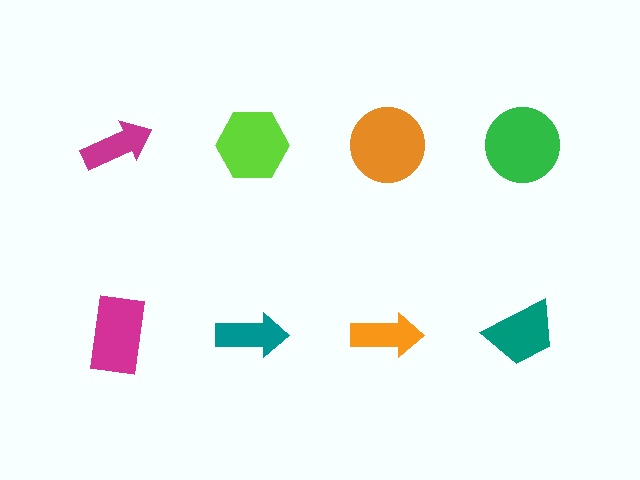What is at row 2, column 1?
A magenta rectangle.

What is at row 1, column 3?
An orange circle.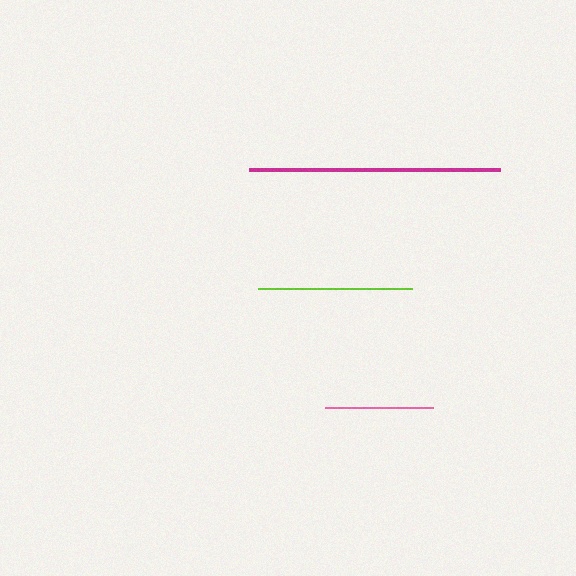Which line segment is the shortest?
The pink line is the shortest at approximately 108 pixels.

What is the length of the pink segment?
The pink segment is approximately 108 pixels long.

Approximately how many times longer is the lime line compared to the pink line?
The lime line is approximately 1.4 times the length of the pink line.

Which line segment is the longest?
The magenta line is the longest at approximately 251 pixels.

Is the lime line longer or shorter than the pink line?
The lime line is longer than the pink line.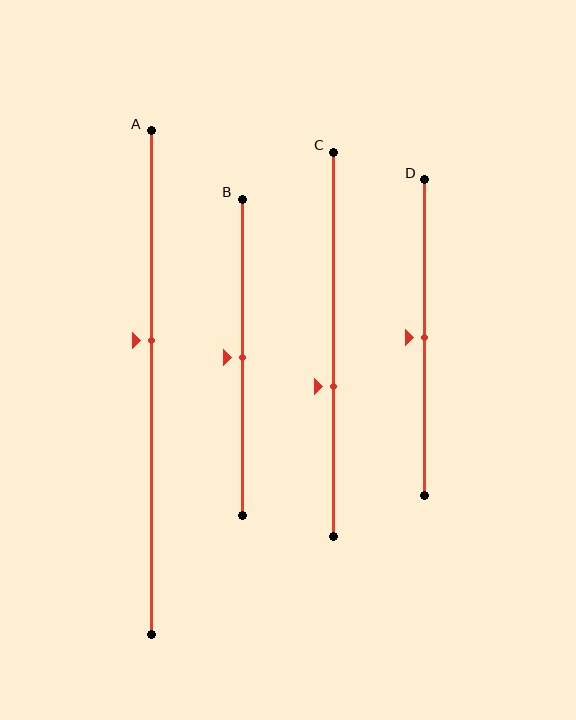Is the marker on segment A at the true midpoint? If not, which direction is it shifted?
No, the marker on segment A is shifted upward by about 8% of the segment length.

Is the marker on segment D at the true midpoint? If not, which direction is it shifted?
Yes, the marker on segment D is at the true midpoint.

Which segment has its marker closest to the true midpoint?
Segment B has its marker closest to the true midpoint.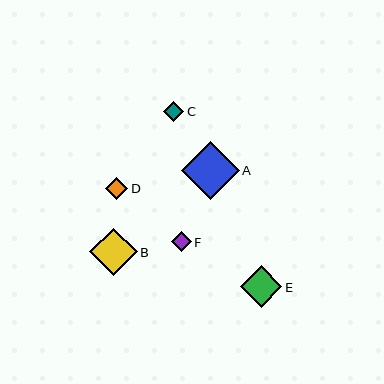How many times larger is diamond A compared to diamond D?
Diamond A is approximately 2.6 times the size of diamond D.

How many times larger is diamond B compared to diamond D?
Diamond B is approximately 2.1 times the size of diamond D.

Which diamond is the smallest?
Diamond F is the smallest with a size of approximately 20 pixels.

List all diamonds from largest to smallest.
From largest to smallest: A, B, E, D, C, F.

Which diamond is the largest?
Diamond A is the largest with a size of approximately 58 pixels.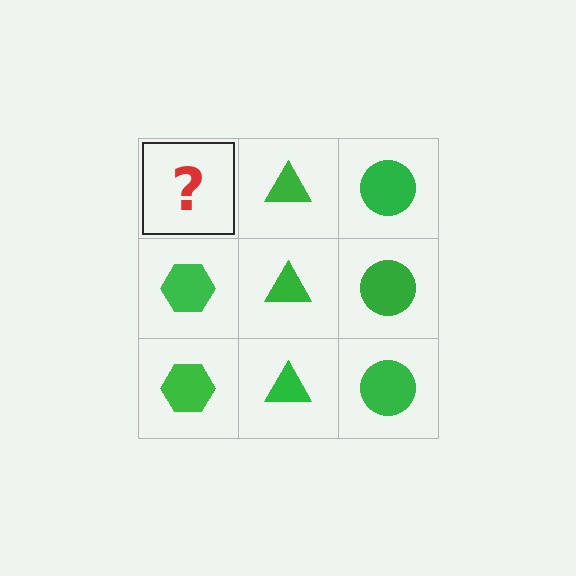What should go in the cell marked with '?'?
The missing cell should contain a green hexagon.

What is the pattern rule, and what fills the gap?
The rule is that each column has a consistent shape. The gap should be filled with a green hexagon.